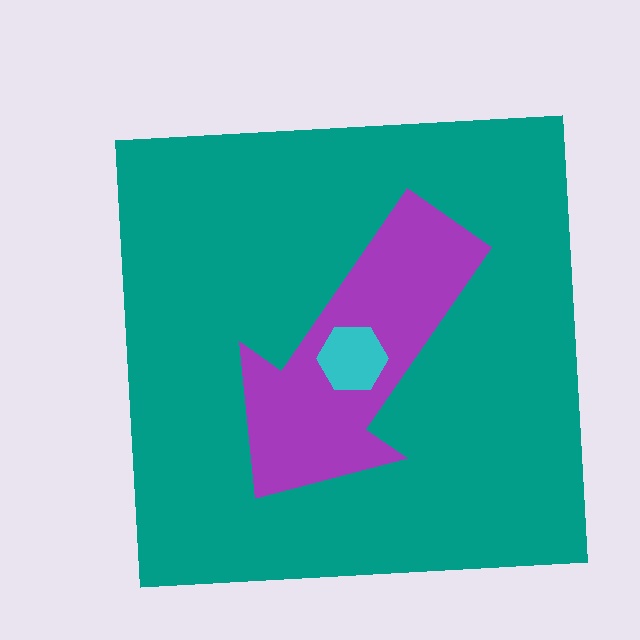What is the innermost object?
The cyan hexagon.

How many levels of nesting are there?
3.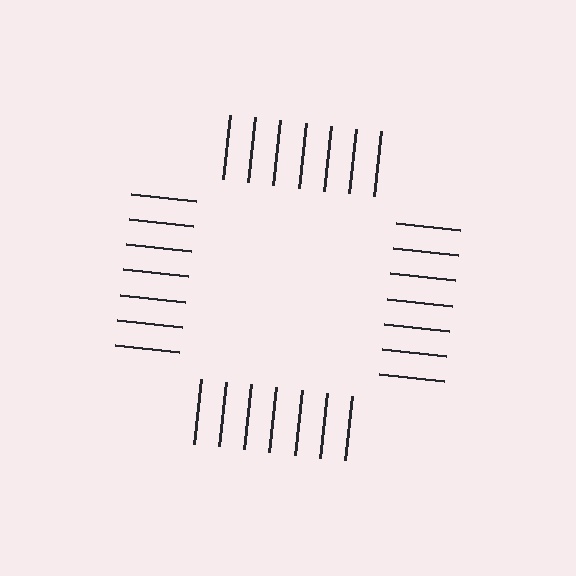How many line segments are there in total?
28 — 7 along each of the 4 edges.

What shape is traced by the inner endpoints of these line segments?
An illusory square — the line segments terminate on its edges but no continuous stroke is drawn.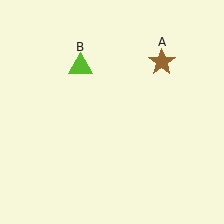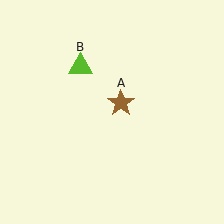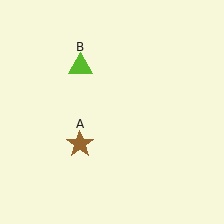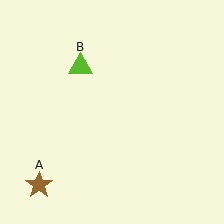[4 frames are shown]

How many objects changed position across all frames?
1 object changed position: brown star (object A).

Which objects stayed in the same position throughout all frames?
Lime triangle (object B) remained stationary.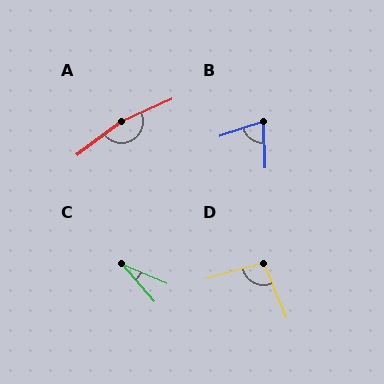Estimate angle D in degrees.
Approximately 96 degrees.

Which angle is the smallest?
C, at approximately 26 degrees.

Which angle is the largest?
A, at approximately 168 degrees.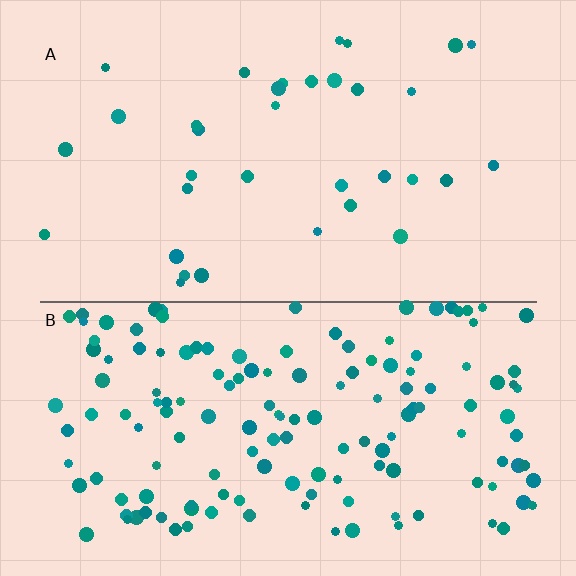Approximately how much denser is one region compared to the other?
Approximately 4.4× — region B over region A.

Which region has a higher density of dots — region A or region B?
B (the bottom).